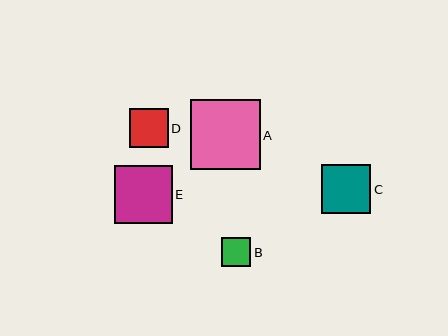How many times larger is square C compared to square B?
Square C is approximately 1.7 times the size of square B.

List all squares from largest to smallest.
From largest to smallest: A, E, C, D, B.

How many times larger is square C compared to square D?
Square C is approximately 1.3 times the size of square D.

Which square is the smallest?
Square B is the smallest with a size of approximately 29 pixels.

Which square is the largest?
Square A is the largest with a size of approximately 70 pixels.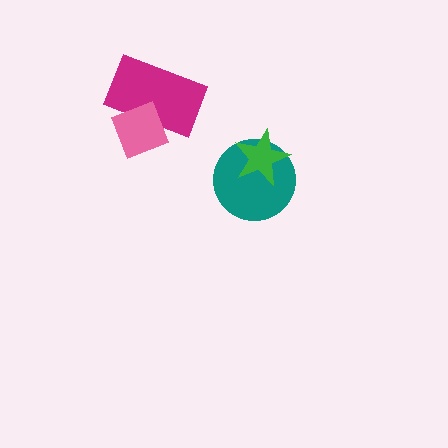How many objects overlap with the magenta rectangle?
1 object overlaps with the magenta rectangle.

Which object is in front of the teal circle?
The green star is in front of the teal circle.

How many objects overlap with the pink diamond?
1 object overlaps with the pink diamond.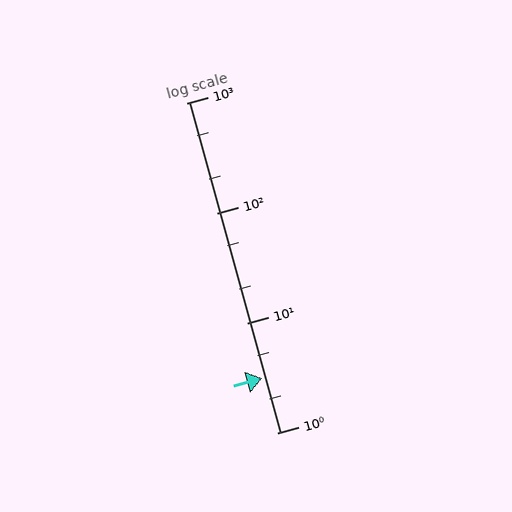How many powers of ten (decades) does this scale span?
The scale spans 3 decades, from 1 to 1000.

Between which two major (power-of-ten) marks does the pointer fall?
The pointer is between 1 and 10.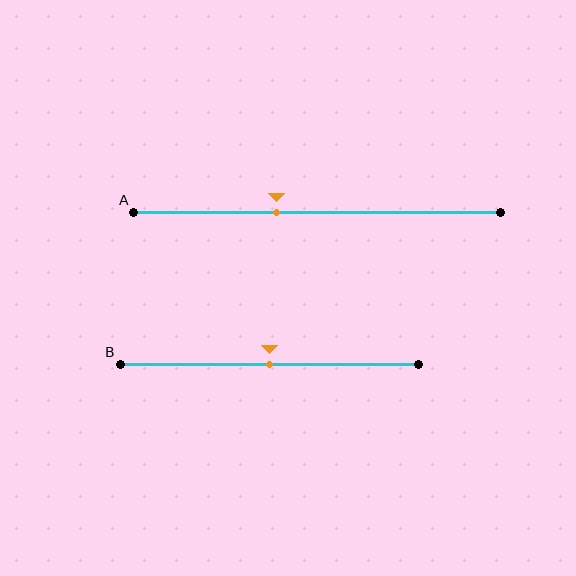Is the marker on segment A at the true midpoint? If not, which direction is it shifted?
No, the marker on segment A is shifted to the left by about 11% of the segment length.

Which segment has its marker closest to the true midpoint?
Segment B has its marker closest to the true midpoint.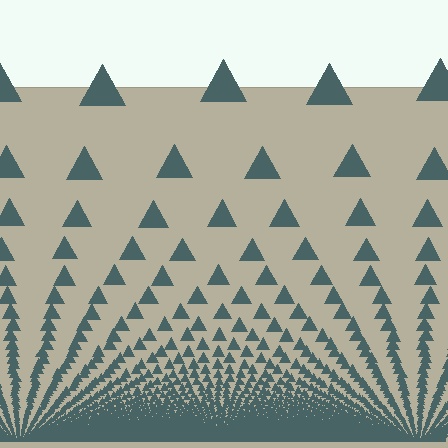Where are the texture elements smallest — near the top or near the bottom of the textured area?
Near the bottom.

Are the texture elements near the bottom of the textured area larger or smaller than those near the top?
Smaller. The gradient is inverted — elements near the bottom are smaller and denser.